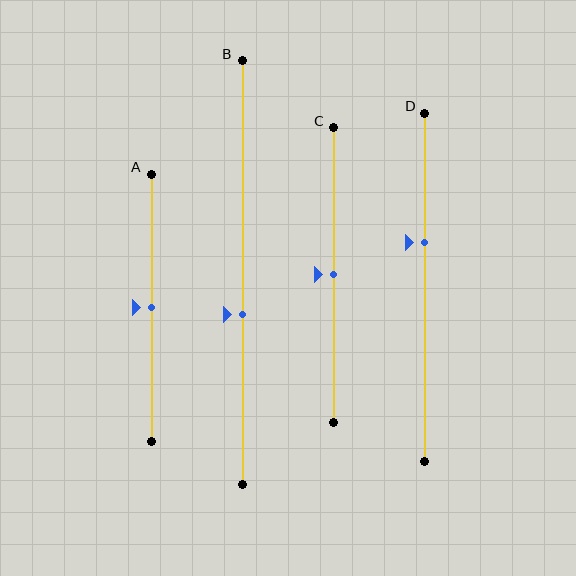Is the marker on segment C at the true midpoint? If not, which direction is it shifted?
Yes, the marker on segment C is at the true midpoint.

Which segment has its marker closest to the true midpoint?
Segment A has its marker closest to the true midpoint.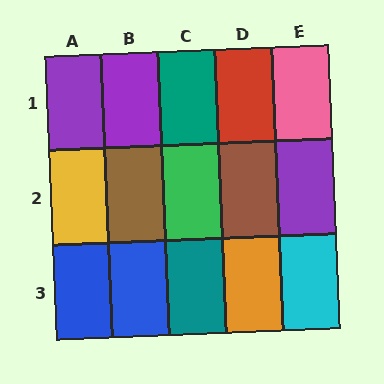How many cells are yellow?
1 cell is yellow.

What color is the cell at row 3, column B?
Blue.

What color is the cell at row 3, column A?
Blue.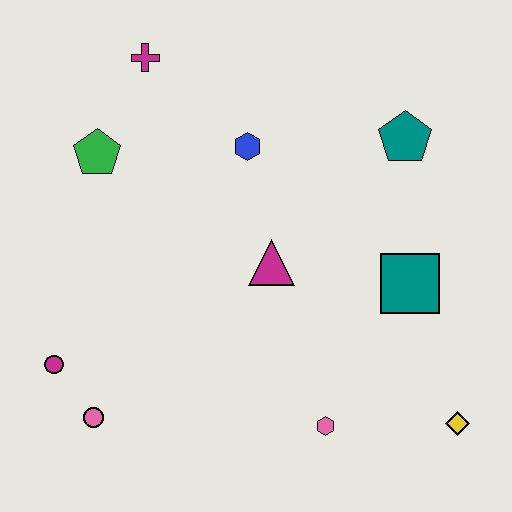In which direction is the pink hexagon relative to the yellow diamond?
The pink hexagon is to the left of the yellow diamond.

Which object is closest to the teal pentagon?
The teal square is closest to the teal pentagon.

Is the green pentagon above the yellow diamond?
Yes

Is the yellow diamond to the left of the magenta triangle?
No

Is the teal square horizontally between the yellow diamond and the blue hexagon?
Yes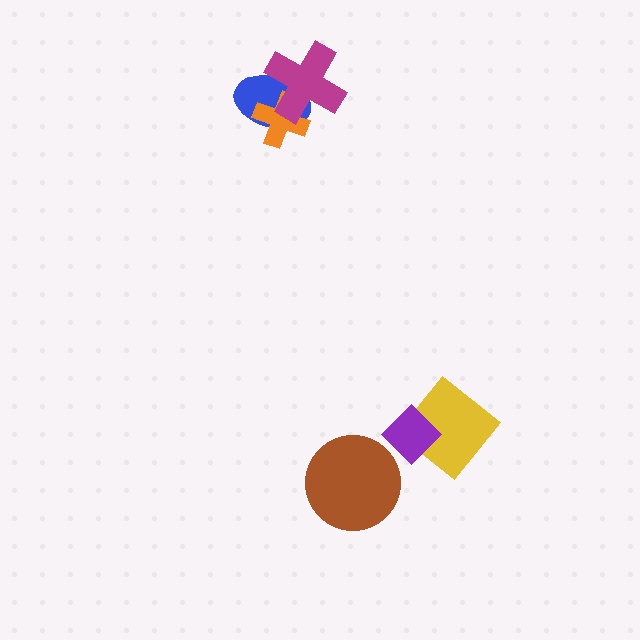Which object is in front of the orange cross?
The magenta cross is in front of the orange cross.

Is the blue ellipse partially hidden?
Yes, it is partially covered by another shape.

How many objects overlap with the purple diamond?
1 object overlaps with the purple diamond.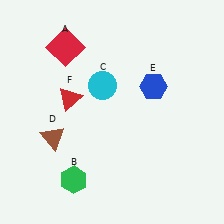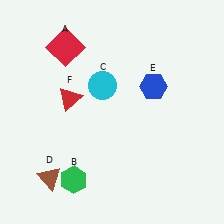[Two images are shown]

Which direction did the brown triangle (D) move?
The brown triangle (D) moved down.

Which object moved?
The brown triangle (D) moved down.